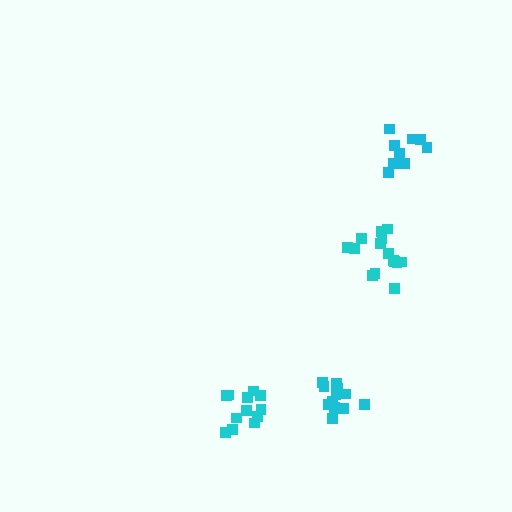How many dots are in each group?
Group 1: 12 dots, Group 2: 15 dots, Group 3: 9 dots, Group 4: 12 dots (48 total).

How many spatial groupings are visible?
There are 4 spatial groupings.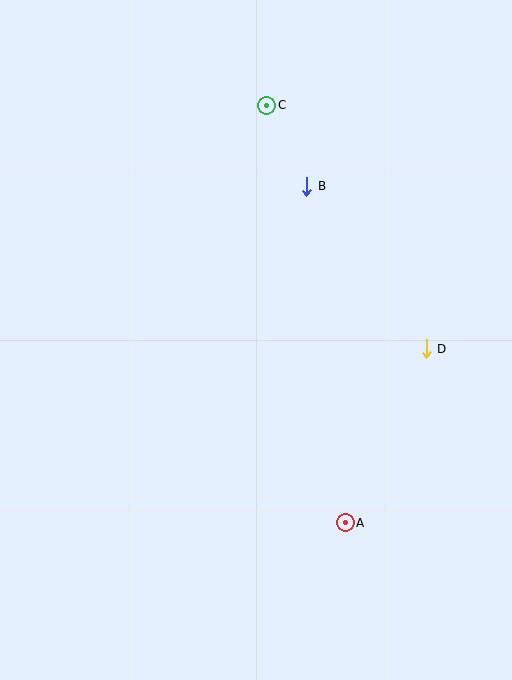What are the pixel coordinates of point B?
Point B is at (307, 186).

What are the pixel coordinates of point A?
Point A is at (345, 523).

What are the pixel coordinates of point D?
Point D is at (426, 349).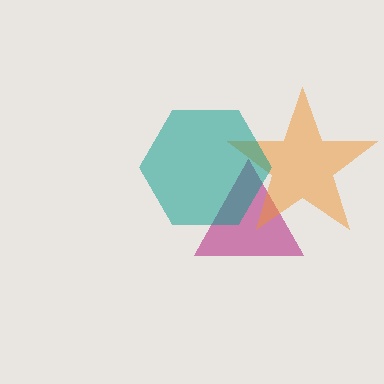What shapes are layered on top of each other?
The layered shapes are: a magenta triangle, an orange star, a teal hexagon.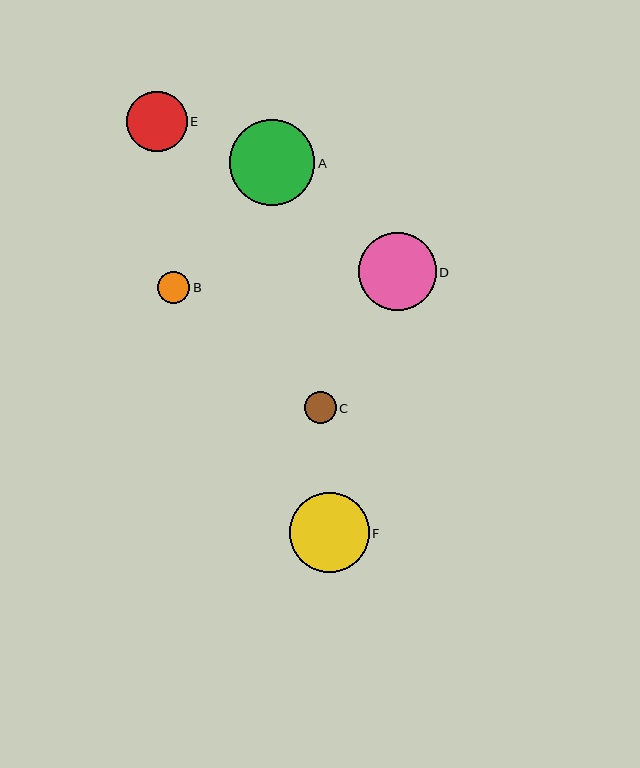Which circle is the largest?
Circle A is the largest with a size of approximately 86 pixels.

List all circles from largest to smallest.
From largest to smallest: A, F, D, E, B, C.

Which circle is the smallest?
Circle C is the smallest with a size of approximately 32 pixels.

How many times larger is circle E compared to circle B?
Circle E is approximately 1.9 times the size of circle B.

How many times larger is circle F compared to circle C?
Circle F is approximately 2.5 times the size of circle C.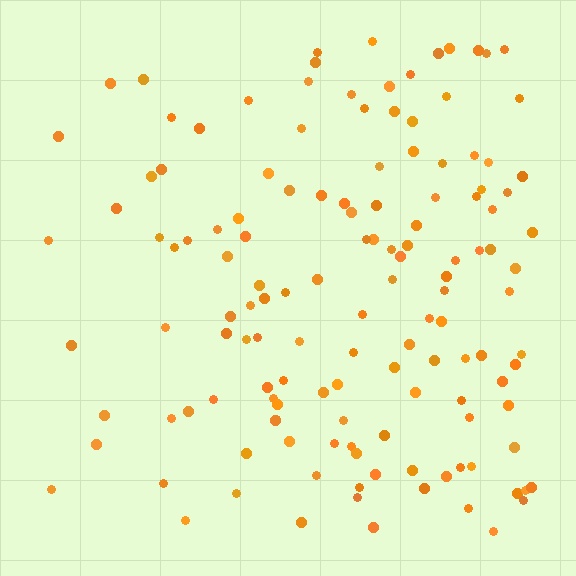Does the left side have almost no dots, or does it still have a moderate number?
Still a moderate number, just noticeably fewer than the right.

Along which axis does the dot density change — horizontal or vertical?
Horizontal.